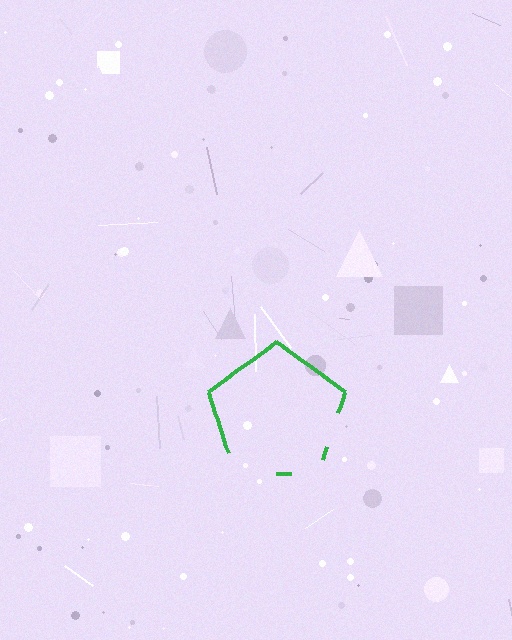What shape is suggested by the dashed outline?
The dashed outline suggests a pentagon.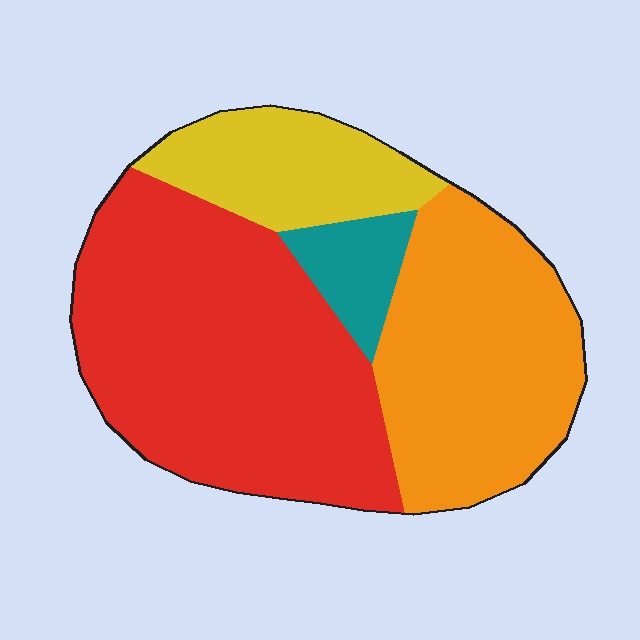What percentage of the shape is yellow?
Yellow covers about 15% of the shape.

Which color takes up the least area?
Teal, at roughly 5%.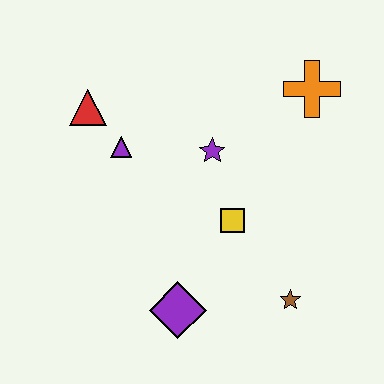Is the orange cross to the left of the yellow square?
No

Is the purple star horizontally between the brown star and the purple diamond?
Yes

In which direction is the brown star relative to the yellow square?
The brown star is below the yellow square.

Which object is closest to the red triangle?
The purple triangle is closest to the red triangle.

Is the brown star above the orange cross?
No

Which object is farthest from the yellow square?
The red triangle is farthest from the yellow square.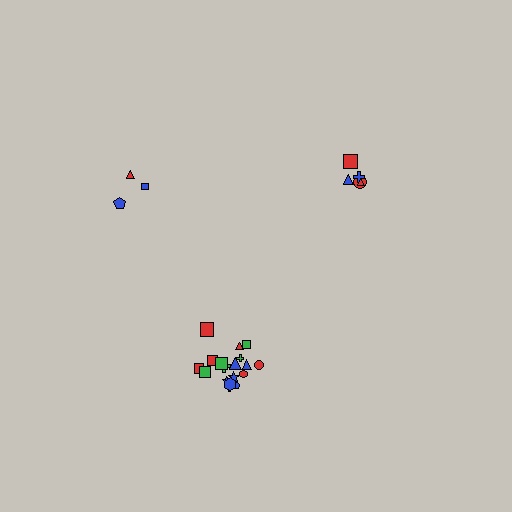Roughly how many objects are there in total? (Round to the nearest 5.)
Roughly 25 objects in total.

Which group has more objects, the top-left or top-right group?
The top-right group.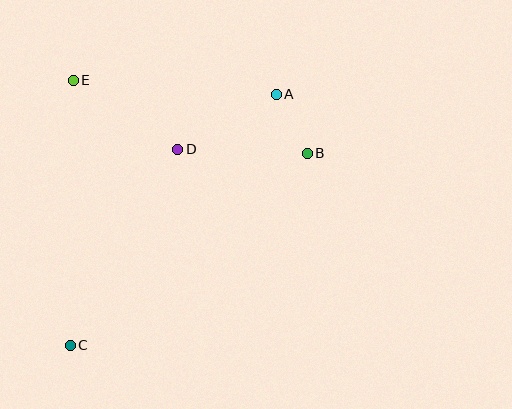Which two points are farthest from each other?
Points A and C are farthest from each other.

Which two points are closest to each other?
Points A and B are closest to each other.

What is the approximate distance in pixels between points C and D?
The distance between C and D is approximately 224 pixels.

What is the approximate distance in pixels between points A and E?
The distance between A and E is approximately 203 pixels.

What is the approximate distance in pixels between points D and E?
The distance between D and E is approximately 125 pixels.